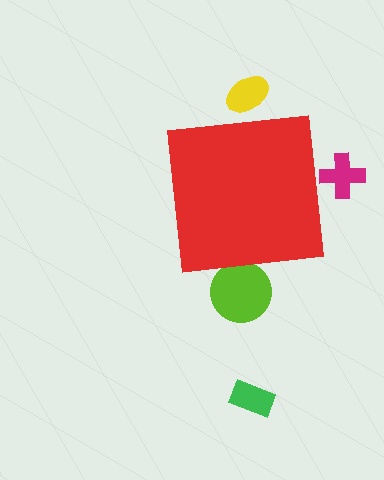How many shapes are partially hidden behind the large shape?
3 shapes are partially hidden.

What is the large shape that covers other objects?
A red square.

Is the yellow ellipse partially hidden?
Yes, the yellow ellipse is partially hidden behind the red square.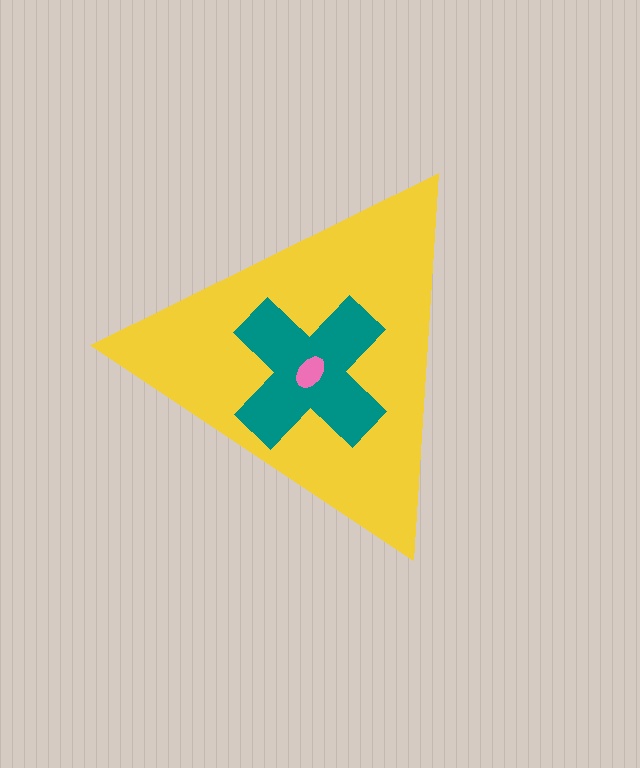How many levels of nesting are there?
3.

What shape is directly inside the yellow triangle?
The teal cross.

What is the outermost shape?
The yellow triangle.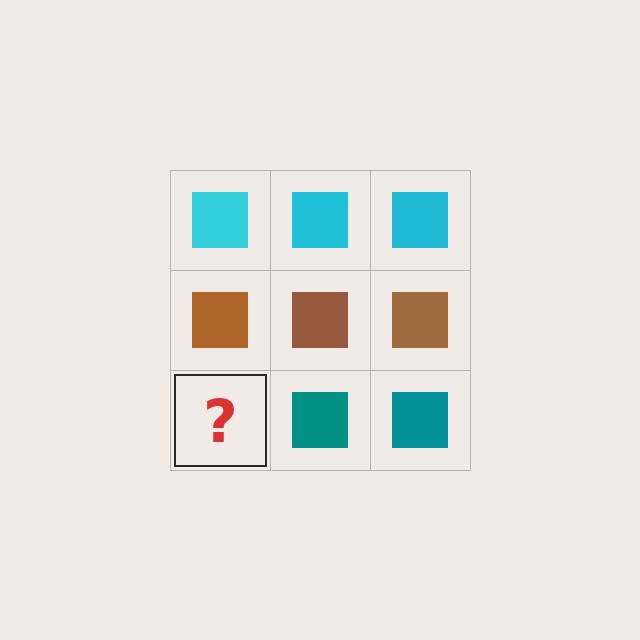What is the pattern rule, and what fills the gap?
The rule is that each row has a consistent color. The gap should be filled with a teal square.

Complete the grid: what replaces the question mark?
The question mark should be replaced with a teal square.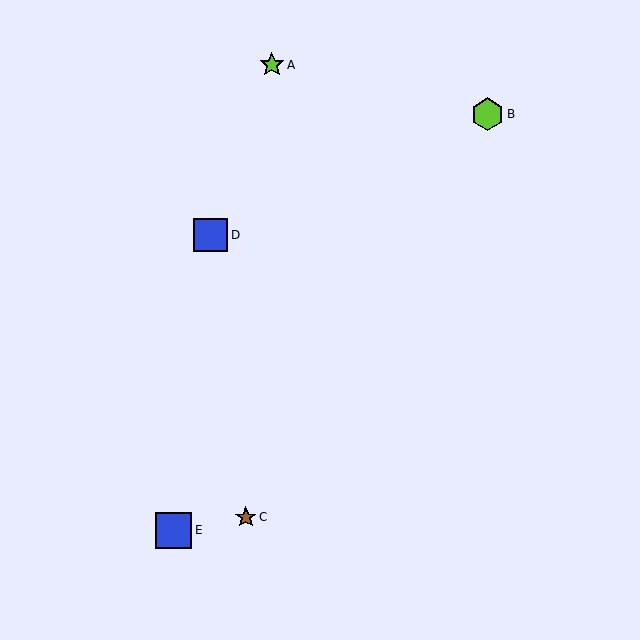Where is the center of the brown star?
The center of the brown star is at (246, 517).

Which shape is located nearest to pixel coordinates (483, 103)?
The lime hexagon (labeled B) at (488, 114) is nearest to that location.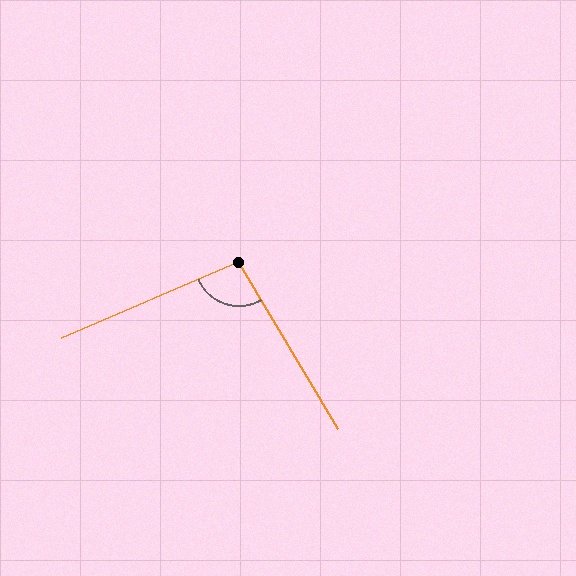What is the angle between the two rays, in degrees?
Approximately 97 degrees.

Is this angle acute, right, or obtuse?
It is obtuse.